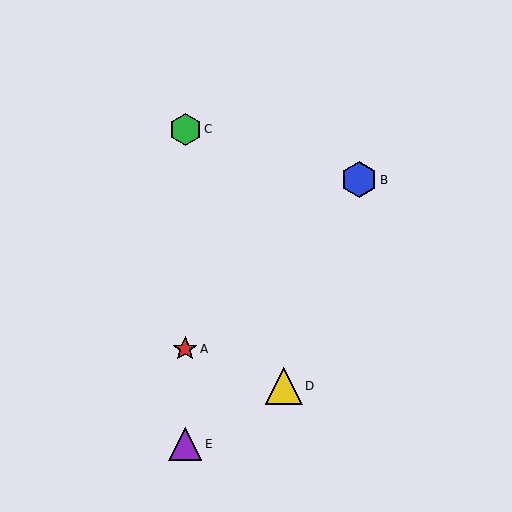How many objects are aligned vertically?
3 objects (A, C, E) are aligned vertically.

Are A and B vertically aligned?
No, A is at x≈185 and B is at x≈359.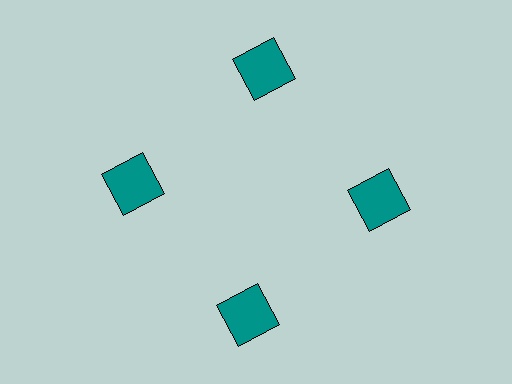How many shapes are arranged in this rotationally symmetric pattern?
There are 4 shapes, arranged in 4 groups of 1.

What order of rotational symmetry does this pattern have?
This pattern has 4-fold rotational symmetry.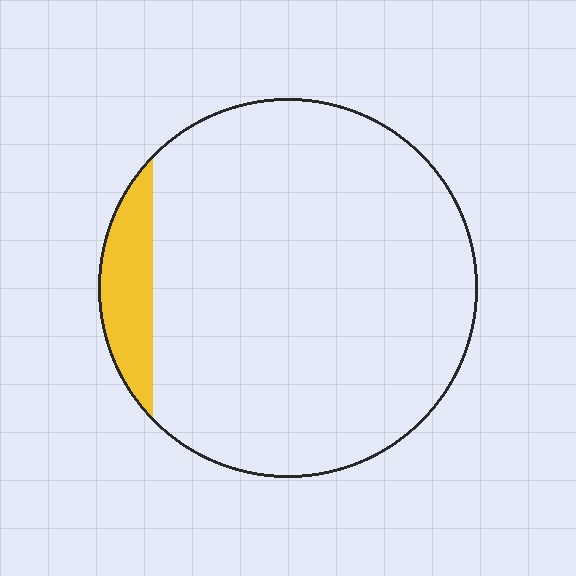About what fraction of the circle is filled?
About one tenth (1/10).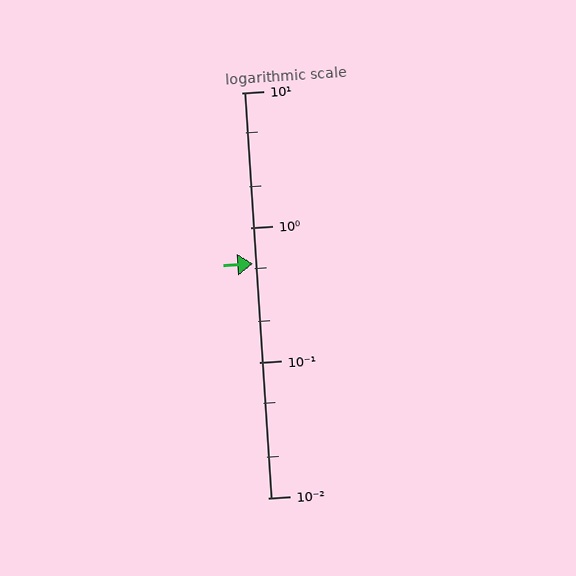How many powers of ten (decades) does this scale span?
The scale spans 3 decades, from 0.01 to 10.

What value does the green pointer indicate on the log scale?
The pointer indicates approximately 0.54.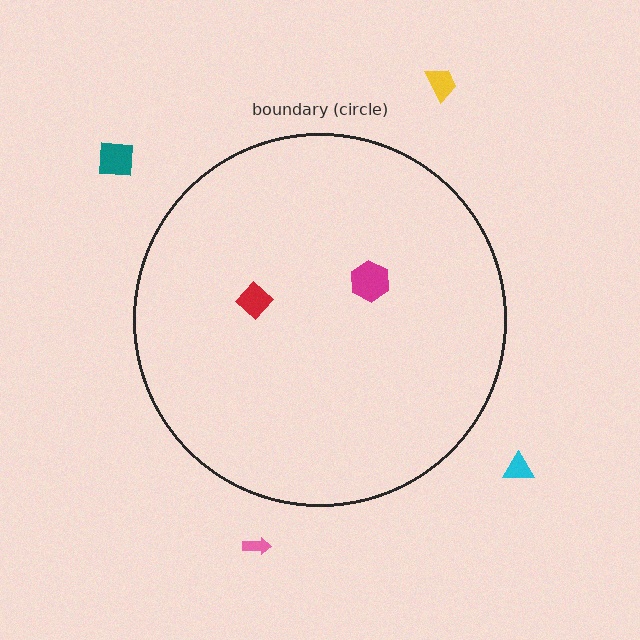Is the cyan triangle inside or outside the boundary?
Outside.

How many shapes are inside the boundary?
2 inside, 4 outside.